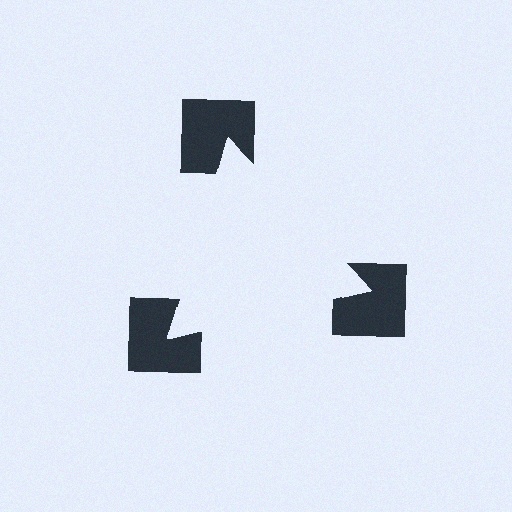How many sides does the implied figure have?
3 sides.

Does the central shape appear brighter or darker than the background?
It typically appears slightly brighter than the background, even though no actual brightness change is drawn.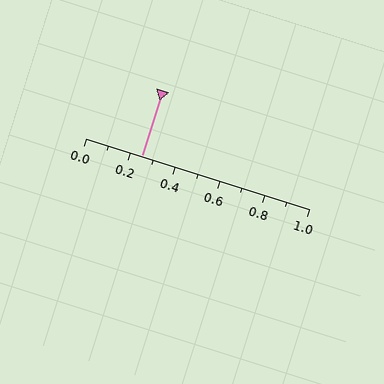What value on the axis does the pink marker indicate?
The marker indicates approximately 0.25.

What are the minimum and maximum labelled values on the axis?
The axis runs from 0.0 to 1.0.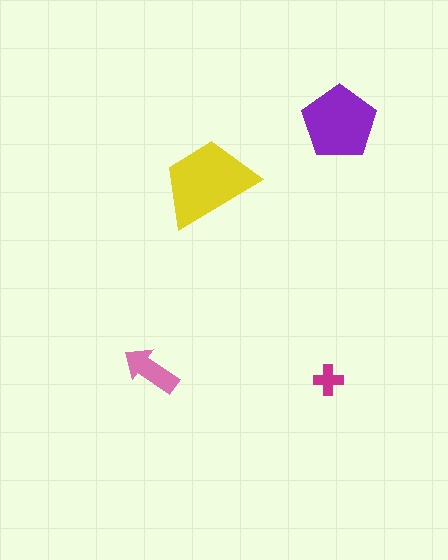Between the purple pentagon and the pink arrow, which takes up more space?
The purple pentagon.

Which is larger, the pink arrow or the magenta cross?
The pink arrow.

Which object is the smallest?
The magenta cross.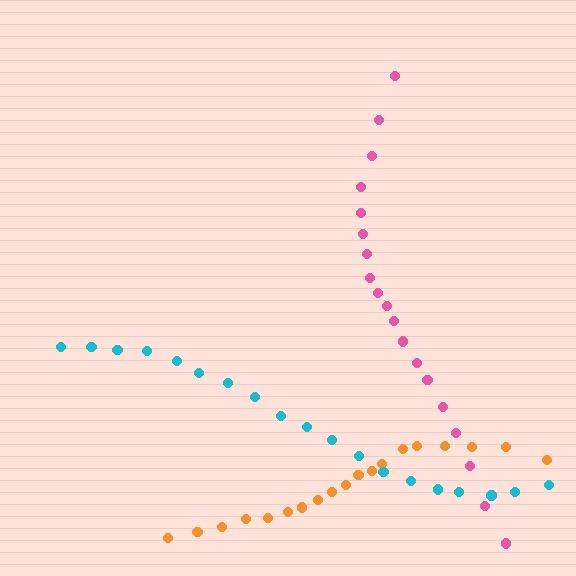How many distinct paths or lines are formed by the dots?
There are 3 distinct paths.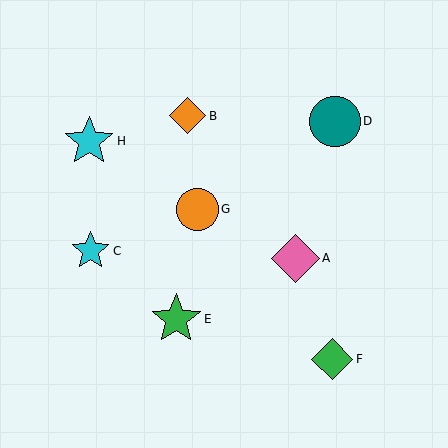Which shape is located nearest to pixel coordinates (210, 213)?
The orange circle (labeled G) at (197, 209) is nearest to that location.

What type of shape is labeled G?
Shape G is an orange circle.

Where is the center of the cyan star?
The center of the cyan star is at (89, 141).